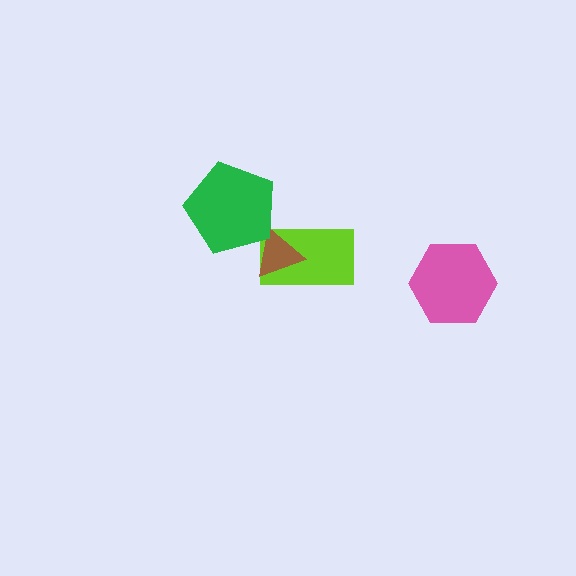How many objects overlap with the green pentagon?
1 object overlaps with the green pentagon.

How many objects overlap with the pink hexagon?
0 objects overlap with the pink hexagon.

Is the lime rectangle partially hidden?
Yes, it is partially covered by another shape.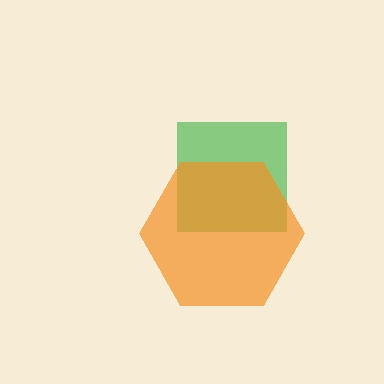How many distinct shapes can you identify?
There are 2 distinct shapes: a green square, an orange hexagon.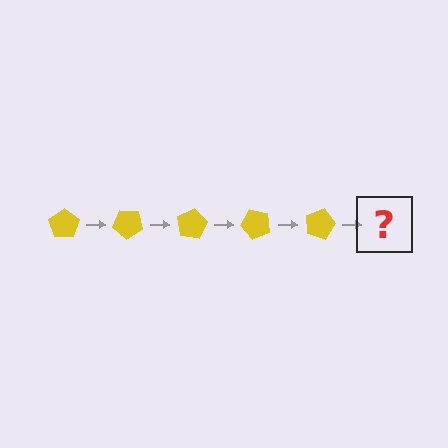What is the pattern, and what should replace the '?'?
The pattern is that the pentagon rotates 40 degrees each step. The '?' should be a yellow pentagon rotated 200 degrees.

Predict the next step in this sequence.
The next step is a yellow pentagon rotated 200 degrees.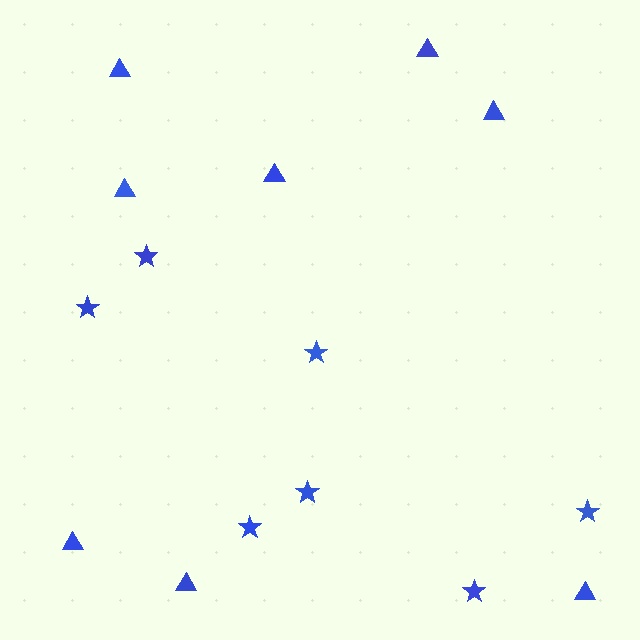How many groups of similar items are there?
There are 2 groups: one group of triangles (8) and one group of stars (7).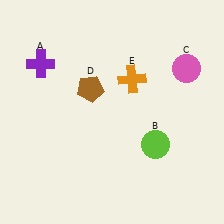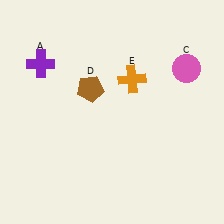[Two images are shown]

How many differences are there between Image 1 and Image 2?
There is 1 difference between the two images.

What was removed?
The lime circle (B) was removed in Image 2.